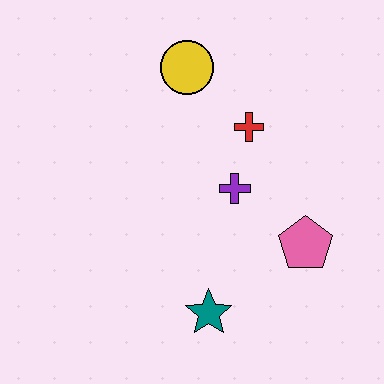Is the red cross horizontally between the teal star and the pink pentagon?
Yes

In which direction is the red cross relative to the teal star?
The red cross is above the teal star.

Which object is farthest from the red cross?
The teal star is farthest from the red cross.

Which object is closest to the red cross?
The purple cross is closest to the red cross.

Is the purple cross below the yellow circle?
Yes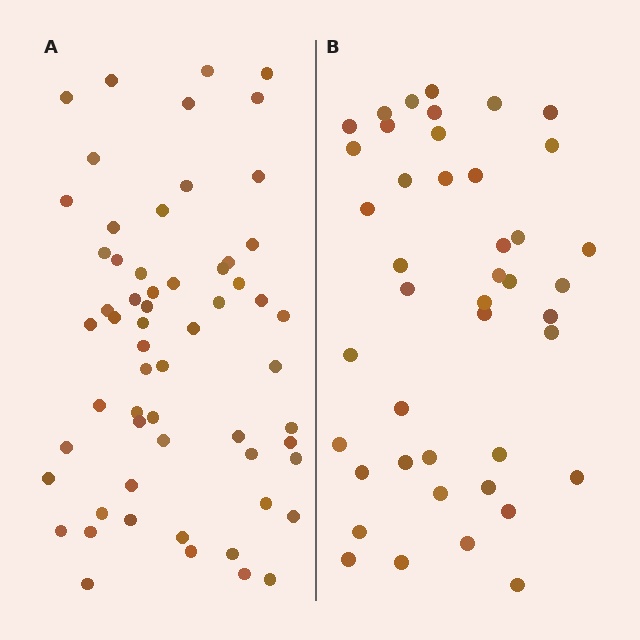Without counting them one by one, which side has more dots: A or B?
Region A (the left region) has more dots.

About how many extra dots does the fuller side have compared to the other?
Region A has approximately 15 more dots than region B.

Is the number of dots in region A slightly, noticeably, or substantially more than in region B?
Region A has noticeably more, but not dramatically so. The ratio is roughly 1.4 to 1.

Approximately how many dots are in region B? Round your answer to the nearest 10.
About 40 dots. (The exact count is 43, which rounds to 40.)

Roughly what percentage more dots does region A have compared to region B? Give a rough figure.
About 40% more.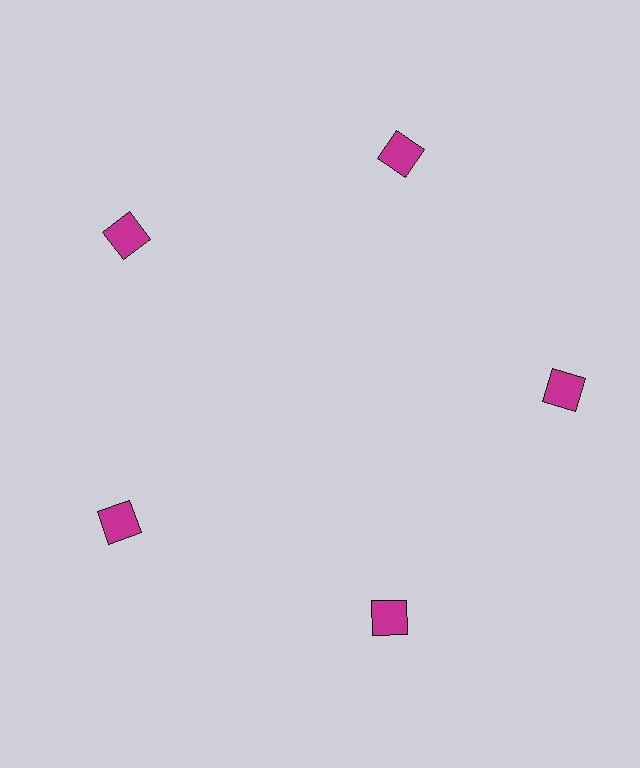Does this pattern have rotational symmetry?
Yes, this pattern has 5-fold rotational symmetry. It looks the same after rotating 72 degrees around the center.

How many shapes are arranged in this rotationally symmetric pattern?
There are 5 shapes, arranged in 5 groups of 1.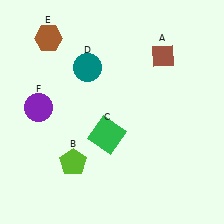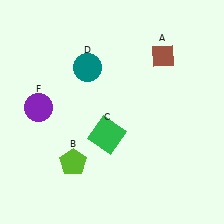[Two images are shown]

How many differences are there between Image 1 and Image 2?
There is 1 difference between the two images.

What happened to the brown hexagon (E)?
The brown hexagon (E) was removed in Image 2. It was in the top-left area of Image 1.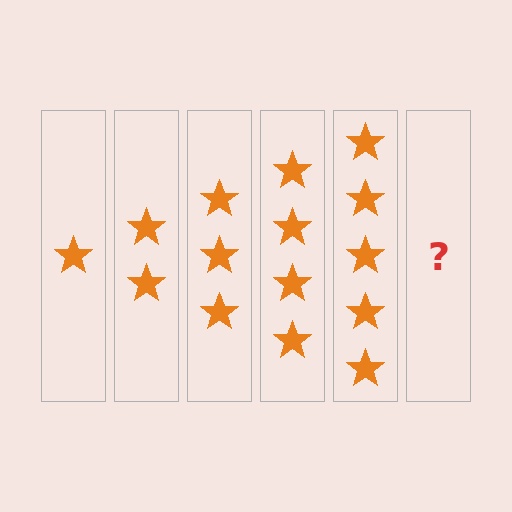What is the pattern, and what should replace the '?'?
The pattern is that each step adds one more star. The '?' should be 6 stars.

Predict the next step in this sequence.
The next step is 6 stars.